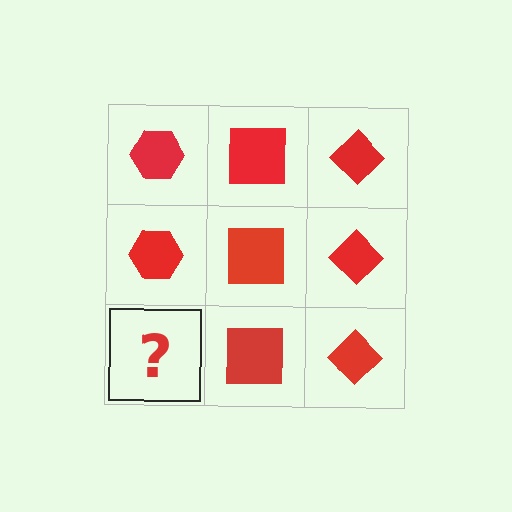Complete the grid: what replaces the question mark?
The question mark should be replaced with a red hexagon.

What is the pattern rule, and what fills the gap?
The rule is that each column has a consistent shape. The gap should be filled with a red hexagon.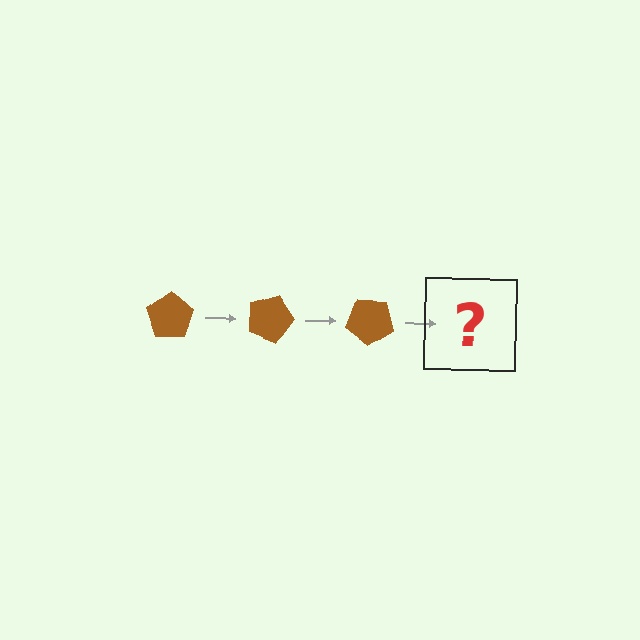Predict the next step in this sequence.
The next step is a brown pentagon rotated 60 degrees.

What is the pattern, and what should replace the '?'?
The pattern is that the pentagon rotates 20 degrees each step. The '?' should be a brown pentagon rotated 60 degrees.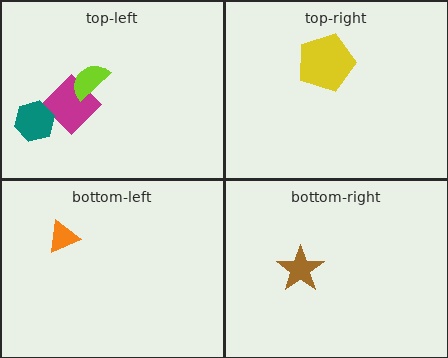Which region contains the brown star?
The bottom-right region.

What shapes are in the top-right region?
The yellow pentagon.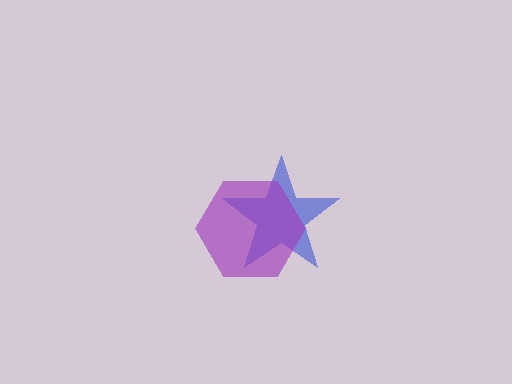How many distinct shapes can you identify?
There are 2 distinct shapes: a blue star, a purple hexagon.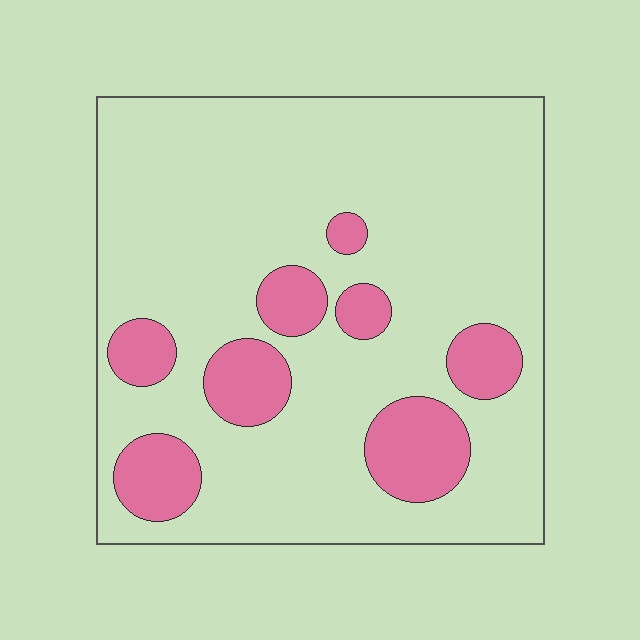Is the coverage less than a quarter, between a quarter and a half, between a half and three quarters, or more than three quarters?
Less than a quarter.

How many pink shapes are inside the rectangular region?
8.